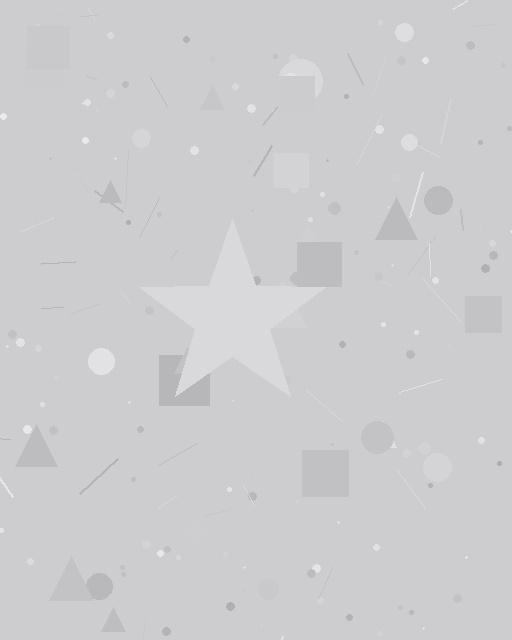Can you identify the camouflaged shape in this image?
The camouflaged shape is a star.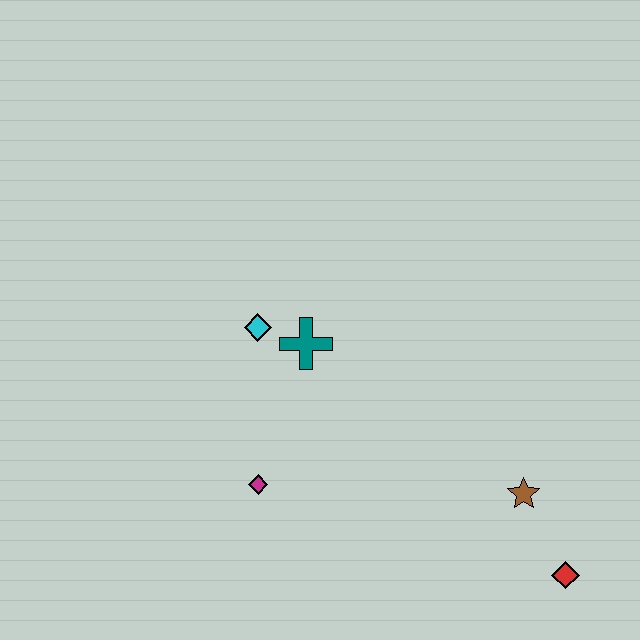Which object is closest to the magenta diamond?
The teal cross is closest to the magenta diamond.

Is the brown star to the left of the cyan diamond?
No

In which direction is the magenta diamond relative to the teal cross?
The magenta diamond is below the teal cross.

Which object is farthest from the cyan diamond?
The red diamond is farthest from the cyan diamond.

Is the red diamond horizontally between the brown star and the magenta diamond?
No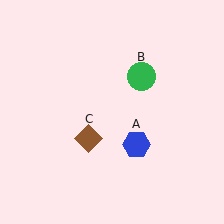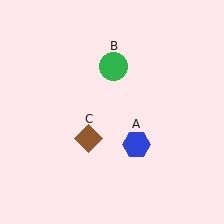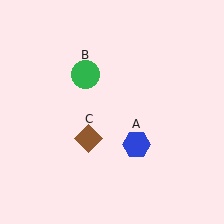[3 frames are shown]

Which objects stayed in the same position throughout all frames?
Blue hexagon (object A) and brown diamond (object C) remained stationary.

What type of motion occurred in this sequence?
The green circle (object B) rotated counterclockwise around the center of the scene.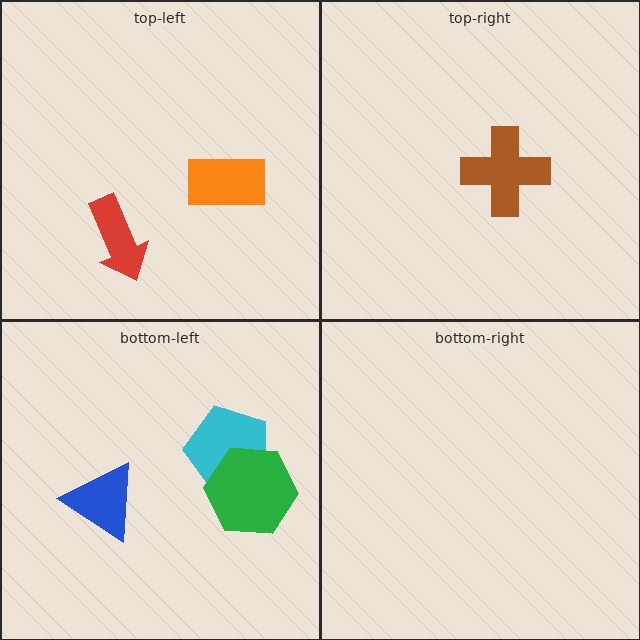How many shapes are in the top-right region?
1.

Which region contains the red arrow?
The top-left region.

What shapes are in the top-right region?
The brown cross.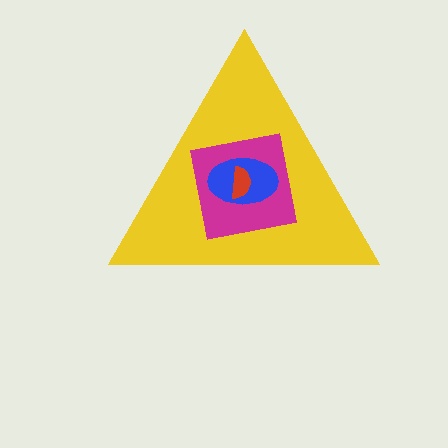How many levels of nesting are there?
4.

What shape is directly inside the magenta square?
The blue ellipse.